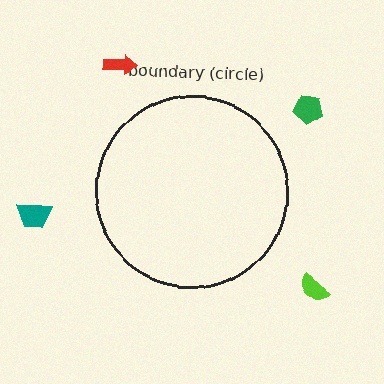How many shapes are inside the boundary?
0 inside, 4 outside.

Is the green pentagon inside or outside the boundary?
Outside.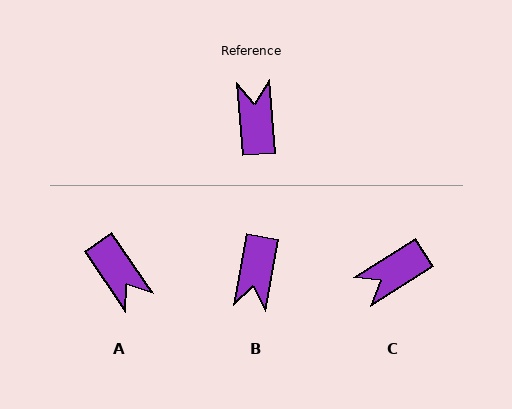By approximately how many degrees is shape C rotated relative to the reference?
Approximately 118 degrees counter-clockwise.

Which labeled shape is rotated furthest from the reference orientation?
B, about 165 degrees away.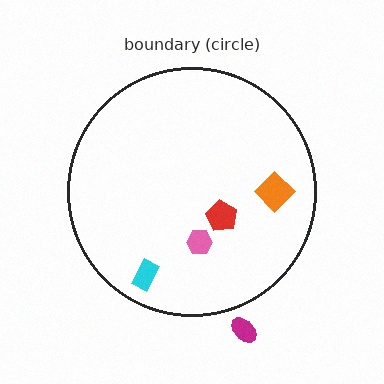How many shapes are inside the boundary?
4 inside, 1 outside.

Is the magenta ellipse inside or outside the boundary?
Outside.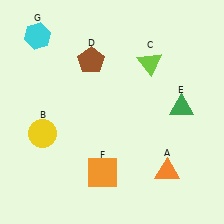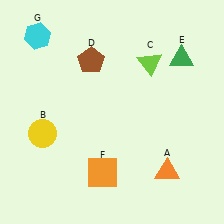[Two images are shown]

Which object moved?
The green triangle (E) moved up.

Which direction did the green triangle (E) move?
The green triangle (E) moved up.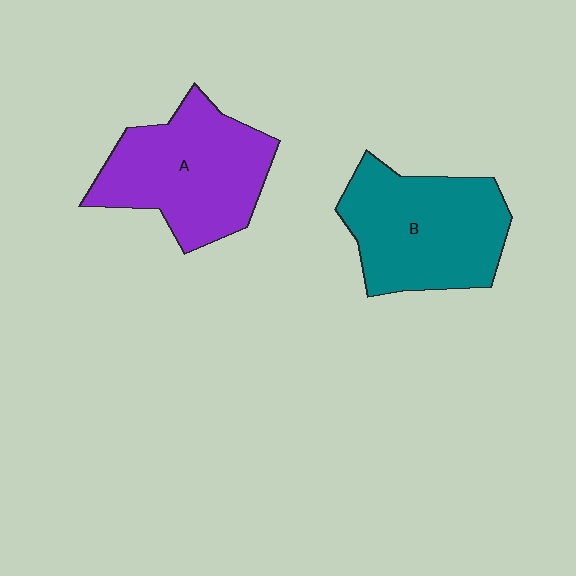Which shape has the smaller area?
Shape B (teal).